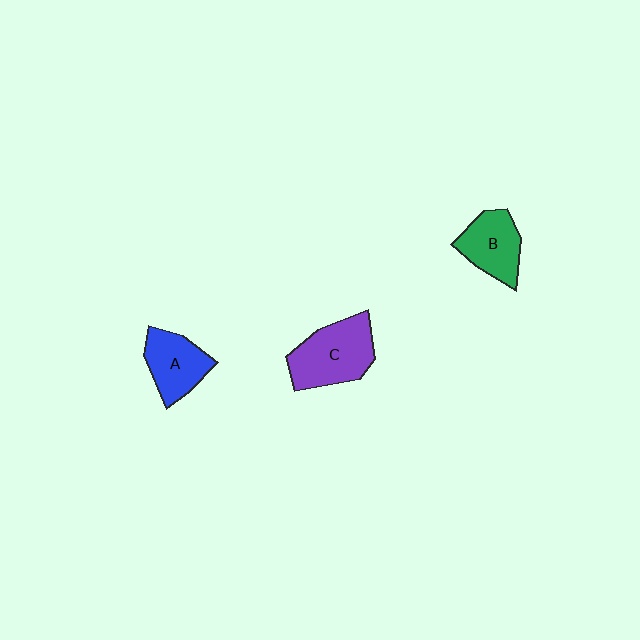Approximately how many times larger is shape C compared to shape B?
Approximately 1.4 times.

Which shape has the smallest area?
Shape B (green).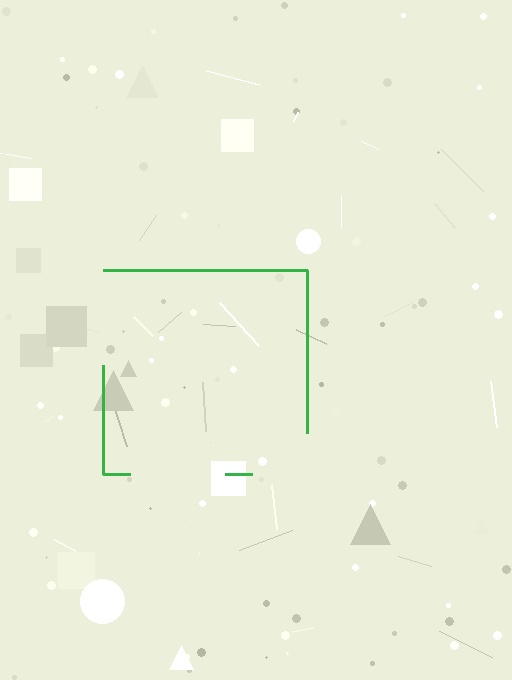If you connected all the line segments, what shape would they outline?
They would outline a square.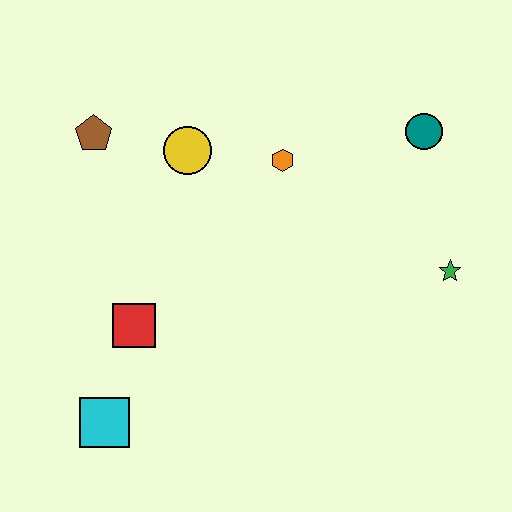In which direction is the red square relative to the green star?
The red square is to the left of the green star.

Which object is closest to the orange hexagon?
The yellow circle is closest to the orange hexagon.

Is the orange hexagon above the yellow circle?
No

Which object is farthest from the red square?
The teal circle is farthest from the red square.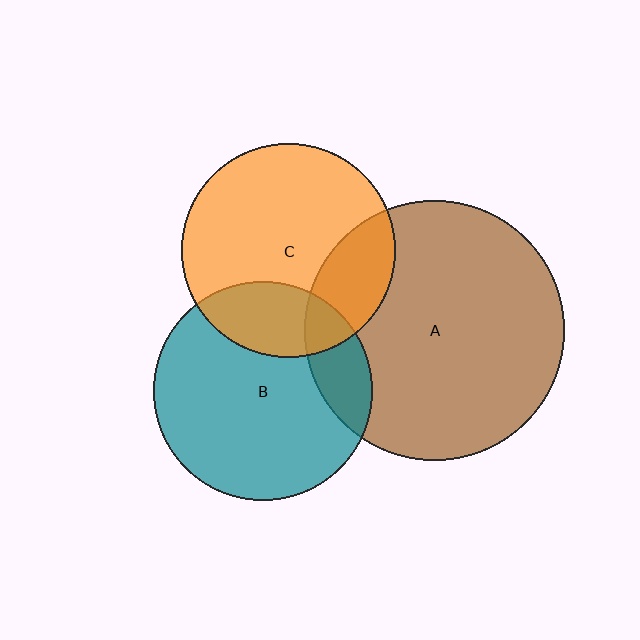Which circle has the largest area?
Circle A (brown).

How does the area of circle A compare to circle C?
Approximately 1.5 times.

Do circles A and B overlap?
Yes.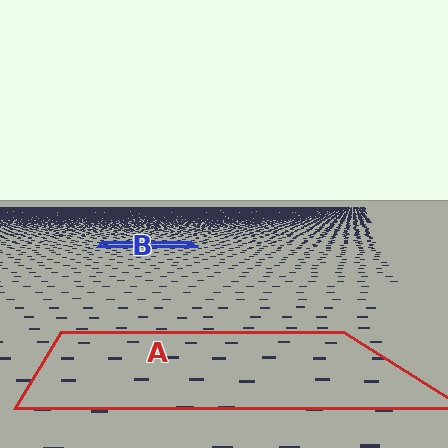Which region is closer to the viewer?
Region A is closer. The texture elements there are larger and more spread out.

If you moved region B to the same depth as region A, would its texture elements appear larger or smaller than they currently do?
They would appear larger. At a closer depth, the same texture elements are projected at a bigger on-screen size.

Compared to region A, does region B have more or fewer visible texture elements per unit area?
Region B has more texture elements per unit area — they are packed more densely because it is farther away.